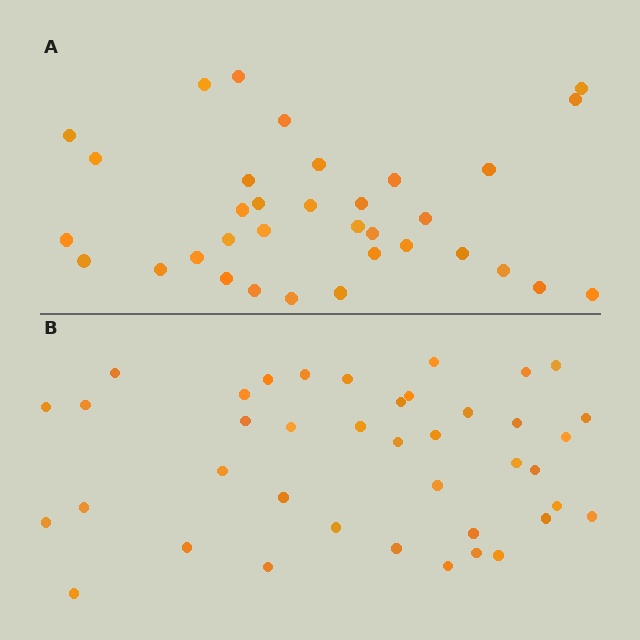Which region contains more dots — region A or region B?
Region B (the bottom region) has more dots.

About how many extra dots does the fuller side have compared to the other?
Region B has about 6 more dots than region A.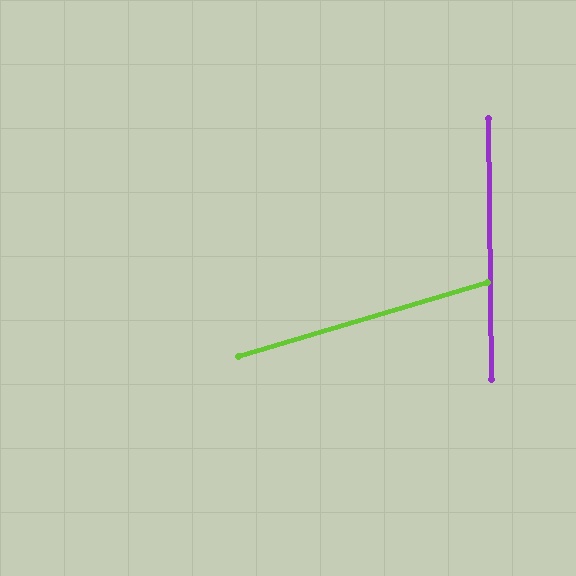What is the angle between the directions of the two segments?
Approximately 74 degrees.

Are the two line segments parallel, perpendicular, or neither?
Neither parallel nor perpendicular — they differ by about 74°.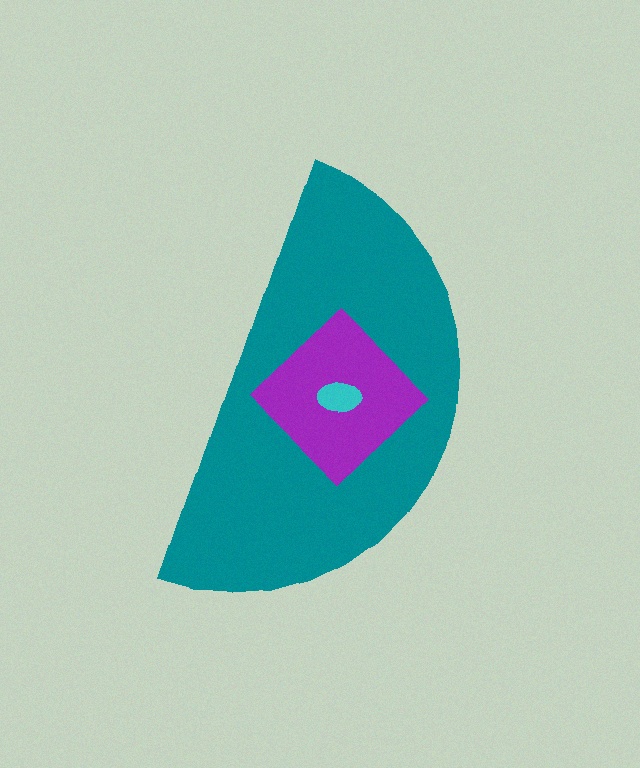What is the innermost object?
The cyan ellipse.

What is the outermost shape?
The teal semicircle.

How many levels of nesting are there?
3.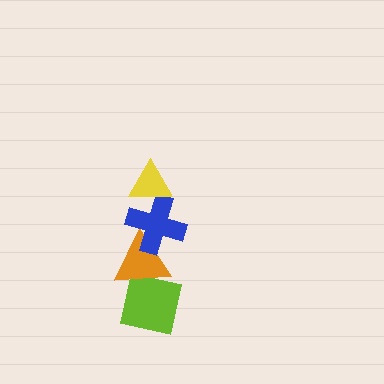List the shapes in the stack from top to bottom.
From top to bottom: the yellow triangle, the blue cross, the orange triangle, the lime square.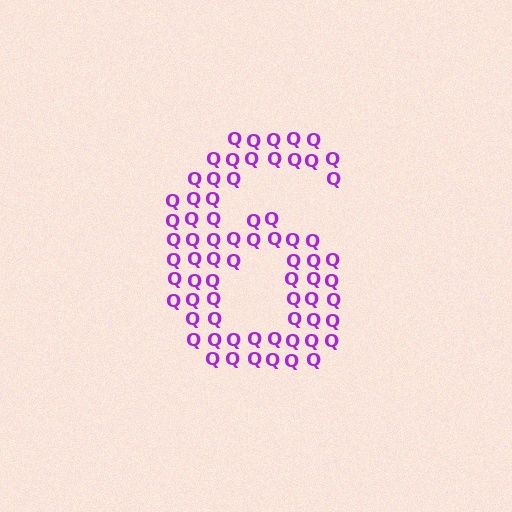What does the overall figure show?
The overall figure shows the digit 6.